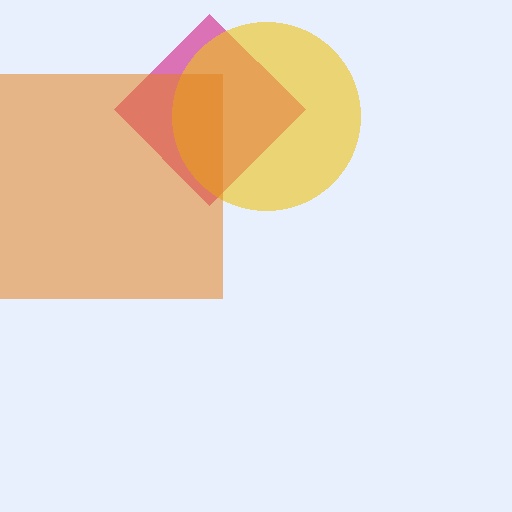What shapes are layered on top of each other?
The layered shapes are: a magenta diamond, a yellow circle, an orange square.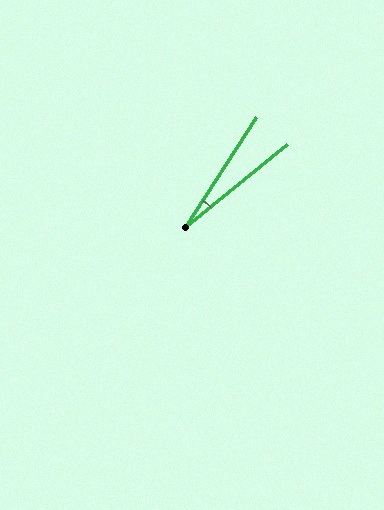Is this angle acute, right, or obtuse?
It is acute.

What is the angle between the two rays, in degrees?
Approximately 18 degrees.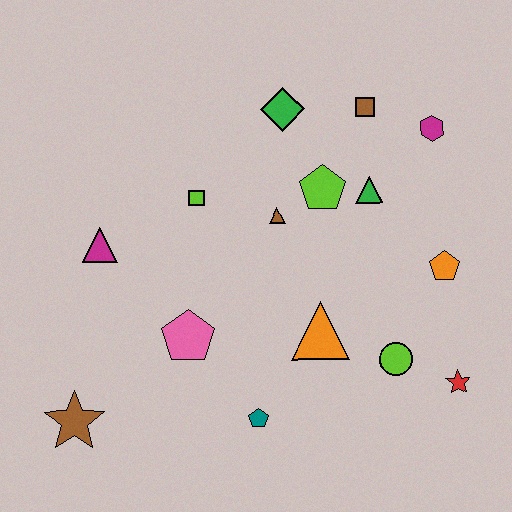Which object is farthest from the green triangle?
The brown star is farthest from the green triangle.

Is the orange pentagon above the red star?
Yes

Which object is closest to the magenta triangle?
The lime square is closest to the magenta triangle.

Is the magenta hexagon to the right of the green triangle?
Yes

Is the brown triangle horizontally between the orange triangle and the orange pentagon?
No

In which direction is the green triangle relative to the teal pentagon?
The green triangle is above the teal pentagon.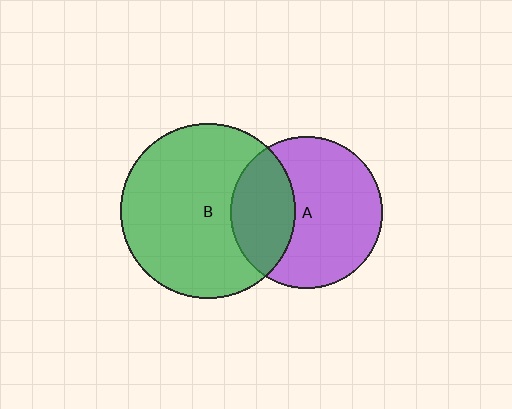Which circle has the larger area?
Circle B (green).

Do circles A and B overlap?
Yes.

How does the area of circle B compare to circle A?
Approximately 1.3 times.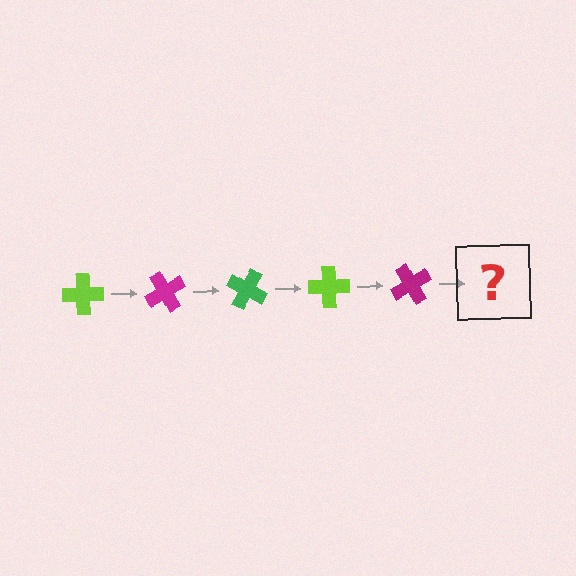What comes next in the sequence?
The next element should be a green cross, rotated 300 degrees from the start.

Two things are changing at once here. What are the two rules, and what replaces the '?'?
The two rules are that it rotates 60 degrees each step and the color cycles through lime, magenta, and green. The '?' should be a green cross, rotated 300 degrees from the start.